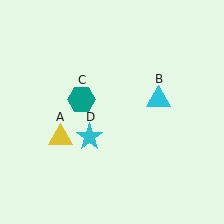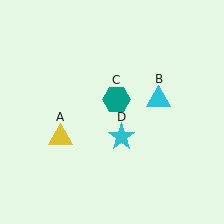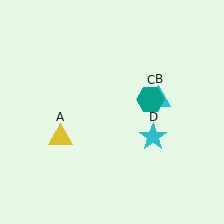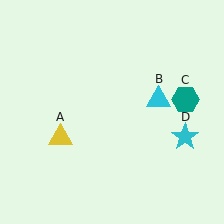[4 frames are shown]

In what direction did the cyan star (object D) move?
The cyan star (object D) moved right.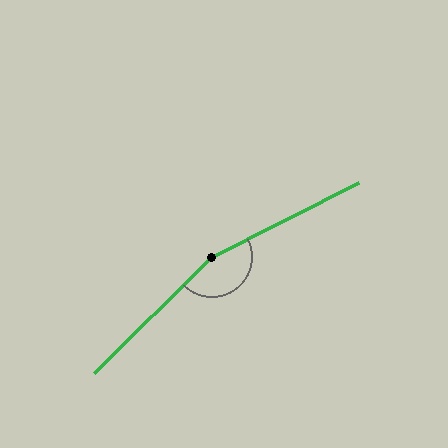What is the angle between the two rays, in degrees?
Approximately 162 degrees.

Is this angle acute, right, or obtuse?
It is obtuse.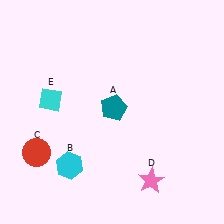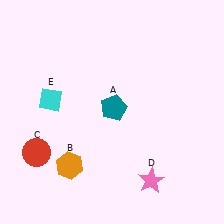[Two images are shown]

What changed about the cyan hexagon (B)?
In Image 1, B is cyan. In Image 2, it changed to orange.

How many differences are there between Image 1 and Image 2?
There is 1 difference between the two images.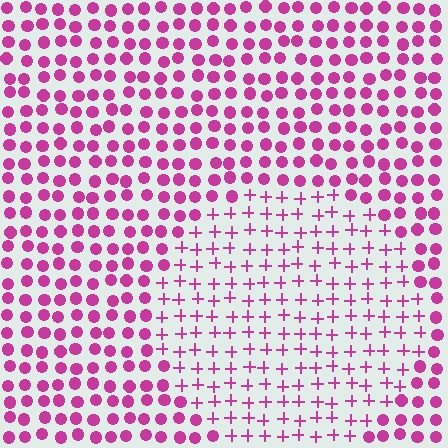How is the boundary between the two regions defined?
The boundary is defined by a change in element shape: plus signs inside vs. circles outside. All elements share the same color and spacing.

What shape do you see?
I see a circle.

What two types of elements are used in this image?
The image uses plus signs inside the circle region and circles outside it.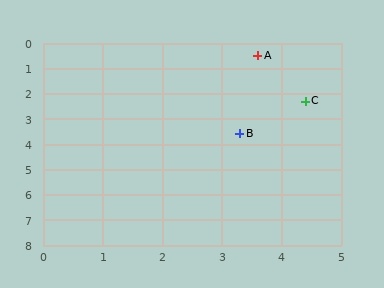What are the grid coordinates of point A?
Point A is at approximately (3.6, 0.5).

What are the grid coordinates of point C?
Point C is at approximately (4.4, 2.3).